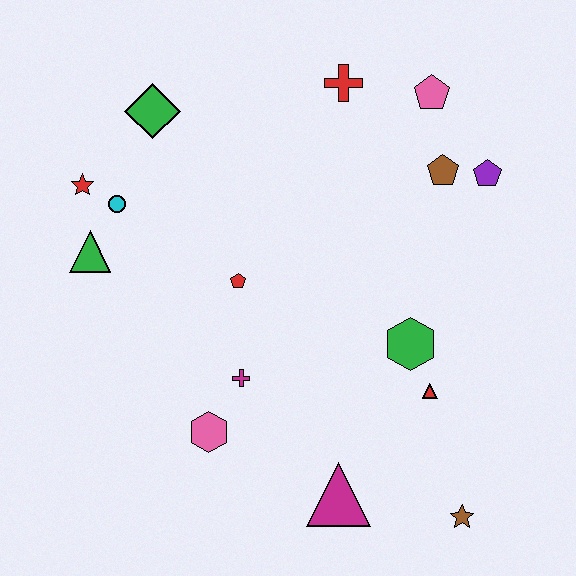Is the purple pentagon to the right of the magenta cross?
Yes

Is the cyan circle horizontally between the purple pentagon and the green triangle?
Yes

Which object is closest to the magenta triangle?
The brown star is closest to the magenta triangle.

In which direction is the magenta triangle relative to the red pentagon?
The magenta triangle is below the red pentagon.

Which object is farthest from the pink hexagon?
The pink pentagon is farthest from the pink hexagon.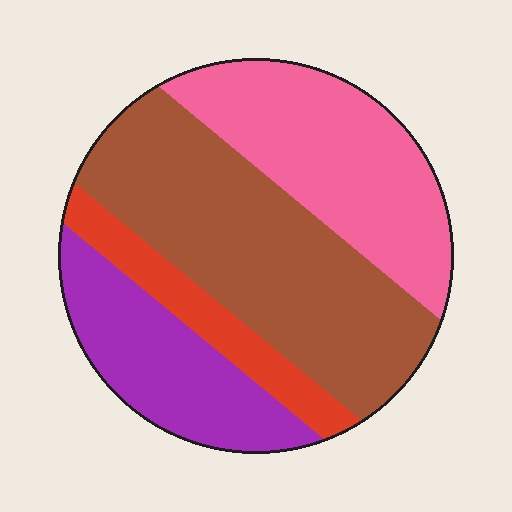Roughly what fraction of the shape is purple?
Purple covers around 20% of the shape.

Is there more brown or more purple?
Brown.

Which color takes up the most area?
Brown, at roughly 40%.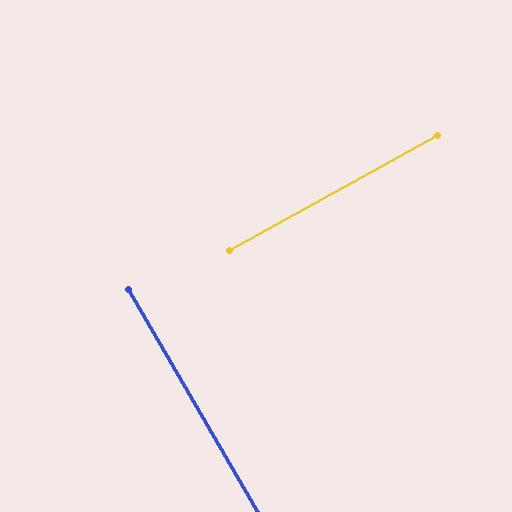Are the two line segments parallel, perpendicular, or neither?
Perpendicular — they meet at approximately 89°.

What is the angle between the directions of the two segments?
Approximately 89 degrees.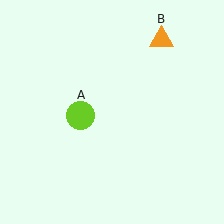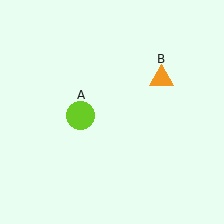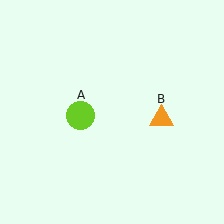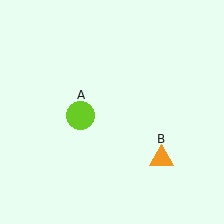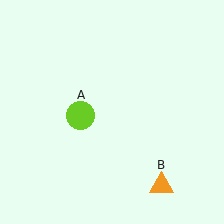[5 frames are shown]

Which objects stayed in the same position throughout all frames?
Lime circle (object A) remained stationary.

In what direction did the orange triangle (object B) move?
The orange triangle (object B) moved down.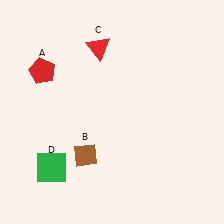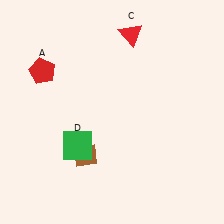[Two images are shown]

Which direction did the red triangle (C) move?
The red triangle (C) moved right.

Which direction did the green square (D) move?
The green square (D) moved right.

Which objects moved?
The objects that moved are: the red triangle (C), the green square (D).